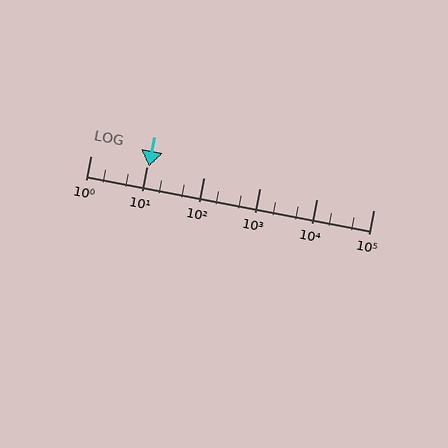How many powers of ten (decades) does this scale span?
The scale spans 5 decades, from 1 to 100000.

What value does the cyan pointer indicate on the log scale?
The pointer indicates approximately 11.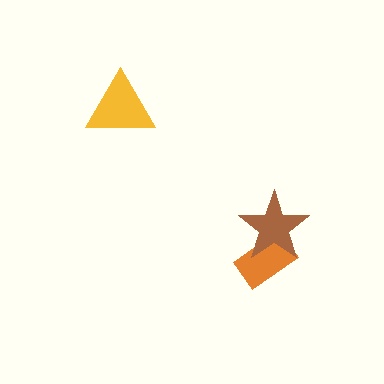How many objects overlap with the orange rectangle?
1 object overlaps with the orange rectangle.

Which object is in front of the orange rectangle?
The brown star is in front of the orange rectangle.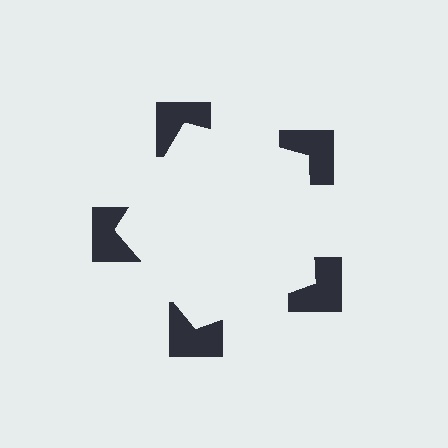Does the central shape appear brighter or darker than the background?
It typically appears slightly brighter than the background, even though no actual brightness change is drawn.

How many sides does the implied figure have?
5 sides.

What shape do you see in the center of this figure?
An illusory pentagon — its edges are inferred from the aligned wedge cuts in the notched squares, not physically drawn.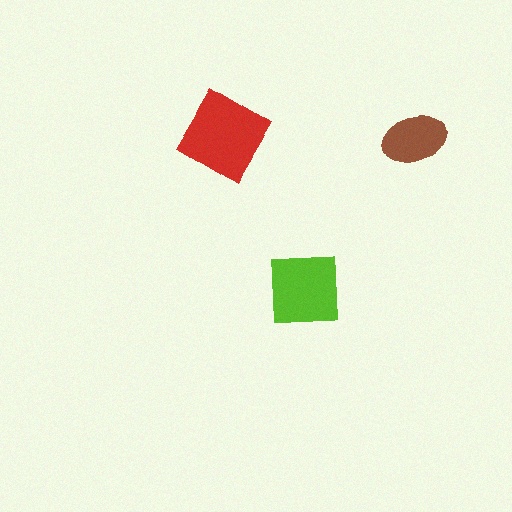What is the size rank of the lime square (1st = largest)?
2nd.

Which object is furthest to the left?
The red diamond is leftmost.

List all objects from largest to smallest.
The red diamond, the lime square, the brown ellipse.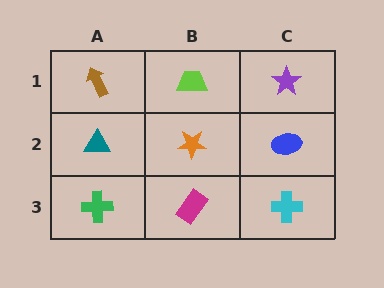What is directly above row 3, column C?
A blue ellipse.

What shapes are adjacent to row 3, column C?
A blue ellipse (row 2, column C), a magenta rectangle (row 3, column B).